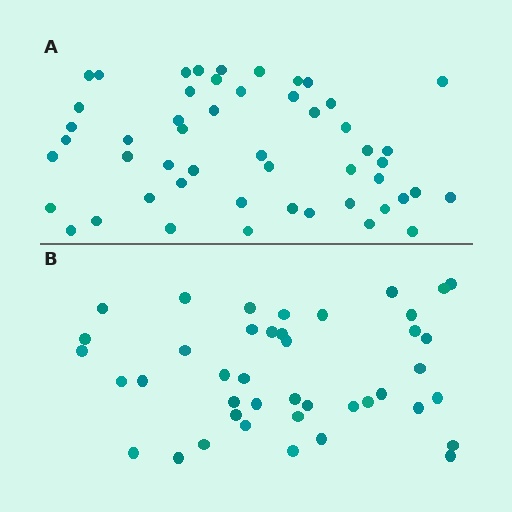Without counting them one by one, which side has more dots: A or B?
Region A (the top region) has more dots.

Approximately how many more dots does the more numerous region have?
Region A has roughly 8 or so more dots than region B.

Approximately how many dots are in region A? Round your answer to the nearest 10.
About 50 dots. (The exact count is 51, which rounds to 50.)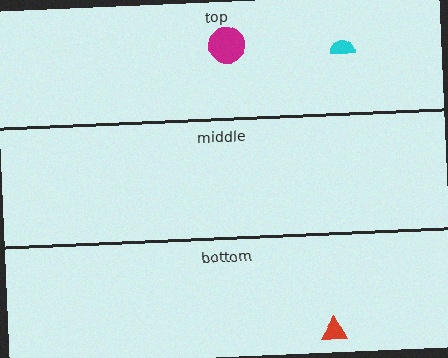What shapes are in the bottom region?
The red triangle.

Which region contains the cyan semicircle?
The top region.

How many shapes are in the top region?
2.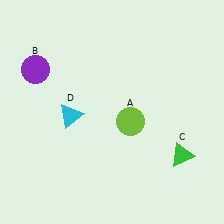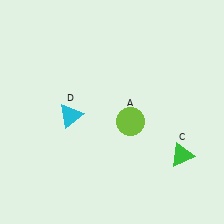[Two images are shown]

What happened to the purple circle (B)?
The purple circle (B) was removed in Image 2. It was in the top-left area of Image 1.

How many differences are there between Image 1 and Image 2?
There is 1 difference between the two images.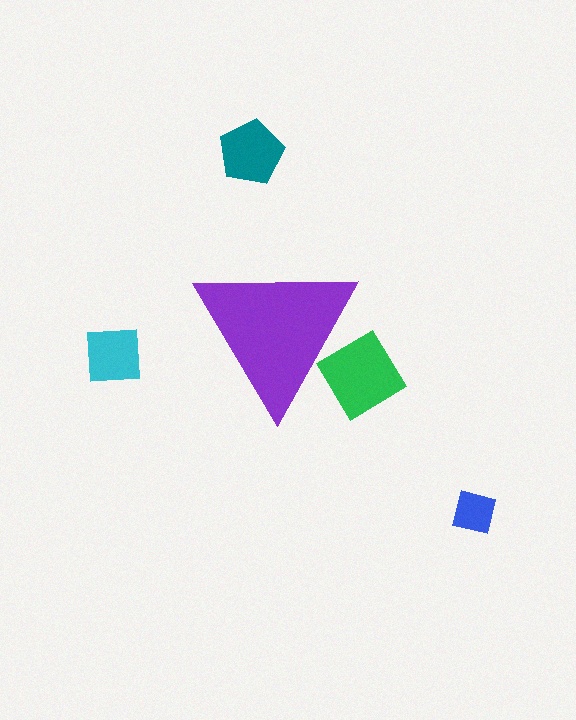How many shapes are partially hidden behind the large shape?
1 shape is partially hidden.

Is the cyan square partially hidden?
No, the cyan square is fully visible.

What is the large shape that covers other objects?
A purple triangle.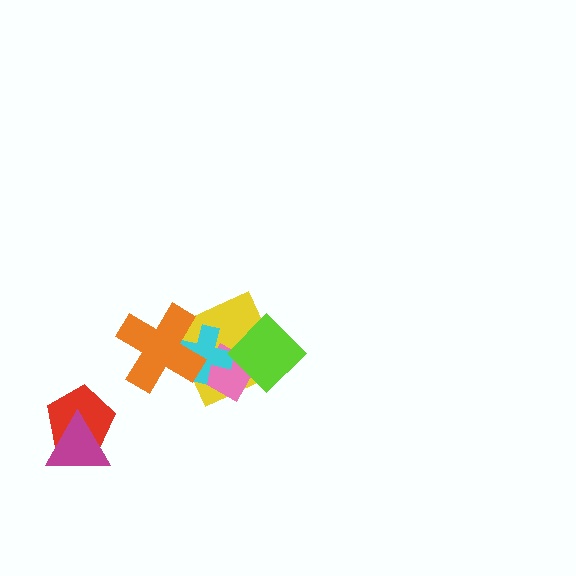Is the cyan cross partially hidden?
Yes, it is partially covered by another shape.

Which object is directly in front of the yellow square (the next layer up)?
The pink diamond is directly in front of the yellow square.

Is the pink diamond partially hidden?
Yes, it is partially covered by another shape.